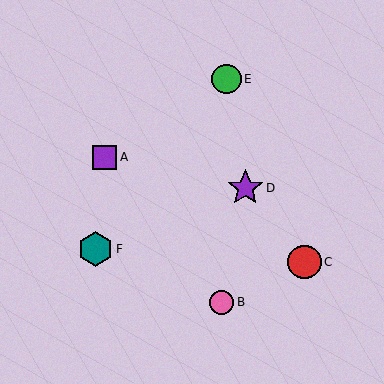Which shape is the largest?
The purple star (labeled D) is the largest.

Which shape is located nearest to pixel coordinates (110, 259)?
The teal hexagon (labeled F) at (95, 249) is nearest to that location.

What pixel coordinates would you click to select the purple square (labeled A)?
Click at (105, 157) to select the purple square A.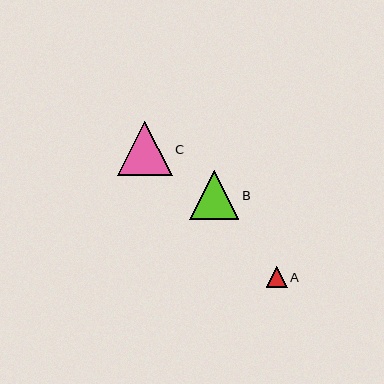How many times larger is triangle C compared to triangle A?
Triangle C is approximately 2.6 times the size of triangle A.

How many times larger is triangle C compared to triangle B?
Triangle C is approximately 1.1 times the size of triangle B.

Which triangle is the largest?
Triangle C is the largest with a size of approximately 55 pixels.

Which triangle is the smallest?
Triangle A is the smallest with a size of approximately 21 pixels.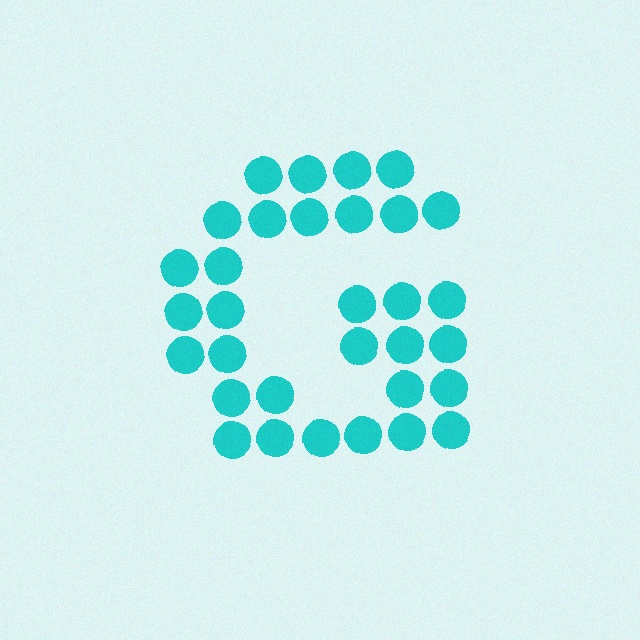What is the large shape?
The large shape is the letter G.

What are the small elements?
The small elements are circles.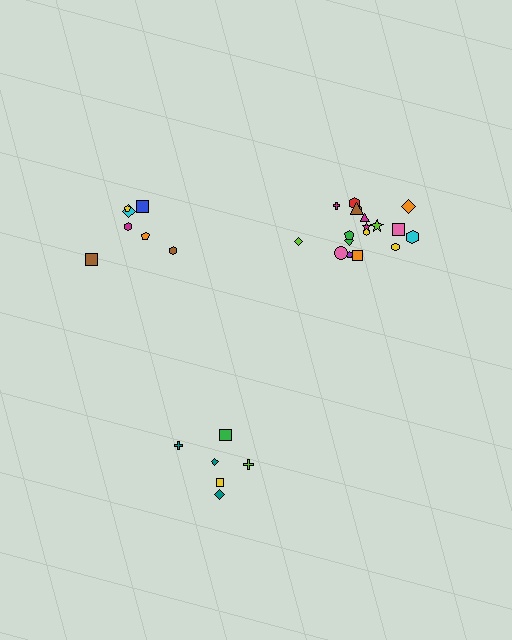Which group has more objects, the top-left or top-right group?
The top-right group.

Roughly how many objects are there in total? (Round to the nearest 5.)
Roughly 30 objects in total.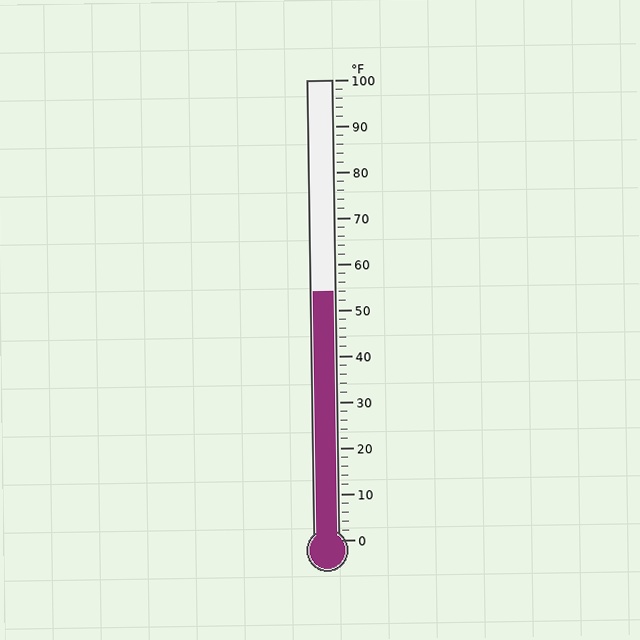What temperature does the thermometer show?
The thermometer shows approximately 54°F.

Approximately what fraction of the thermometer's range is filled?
The thermometer is filled to approximately 55% of its range.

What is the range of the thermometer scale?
The thermometer scale ranges from 0°F to 100°F.